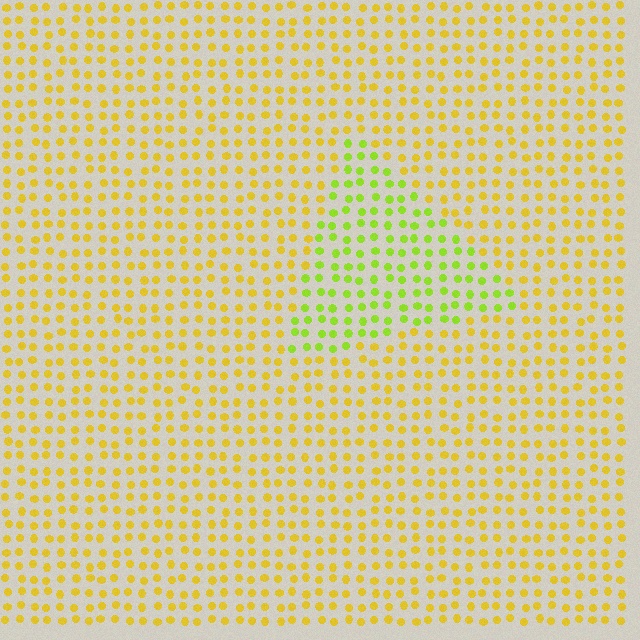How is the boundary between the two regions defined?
The boundary is defined purely by a slight shift in hue (about 37 degrees). Spacing, size, and orientation are identical on both sides.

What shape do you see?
I see a triangle.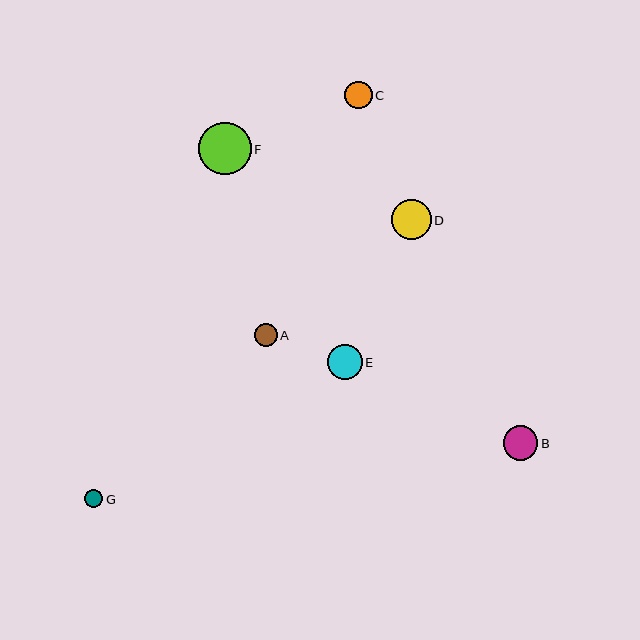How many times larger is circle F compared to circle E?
Circle F is approximately 1.5 times the size of circle E.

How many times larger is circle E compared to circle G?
Circle E is approximately 1.9 times the size of circle G.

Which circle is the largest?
Circle F is the largest with a size of approximately 52 pixels.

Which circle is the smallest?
Circle G is the smallest with a size of approximately 18 pixels.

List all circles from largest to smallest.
From largest to smallest: F, D, B, E, C, A, G.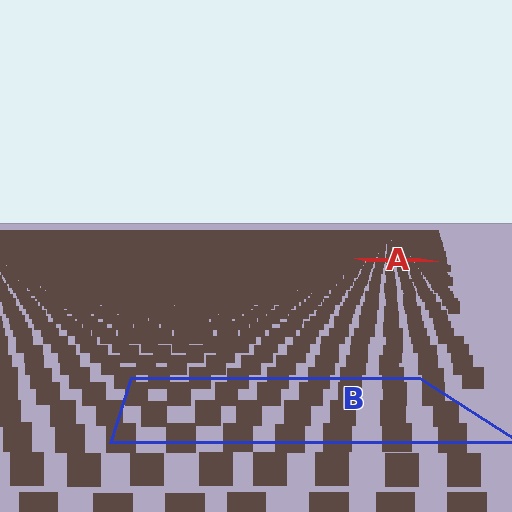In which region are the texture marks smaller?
The texture marks are smaller in region A, because it is farther away.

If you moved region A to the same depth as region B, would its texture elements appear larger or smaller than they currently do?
They would appear larger. At a closer depth, the same texture elements are projected at a bigger on-screen size.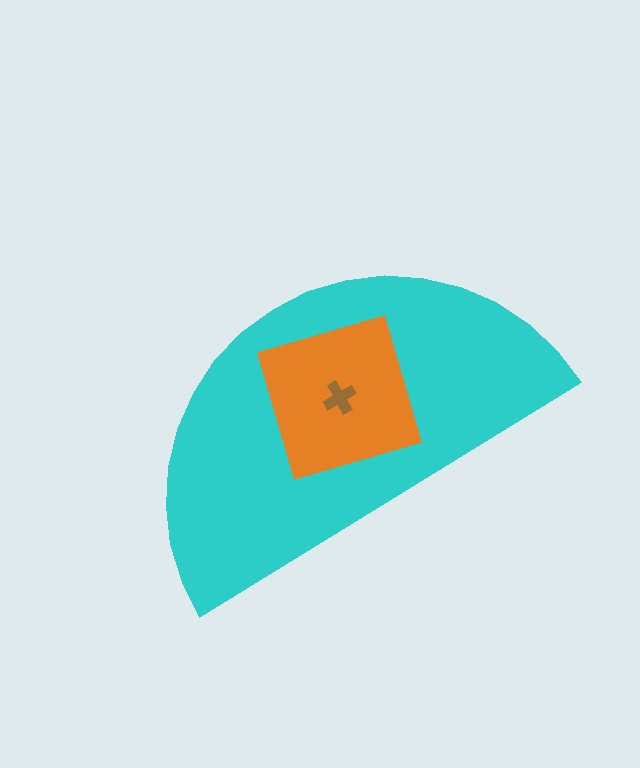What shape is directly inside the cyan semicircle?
The orange square.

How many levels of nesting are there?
3.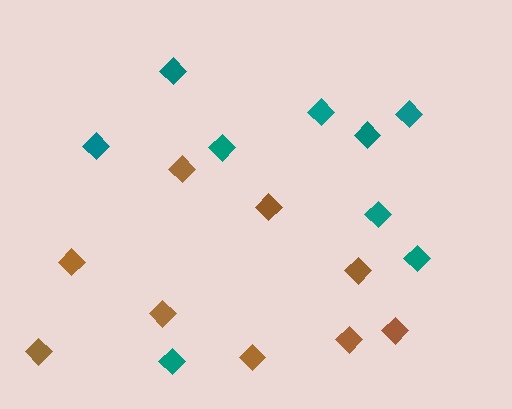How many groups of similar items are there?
There are 2 groups: one group of brown diamonds (9) and one group of teal diamonds (9).